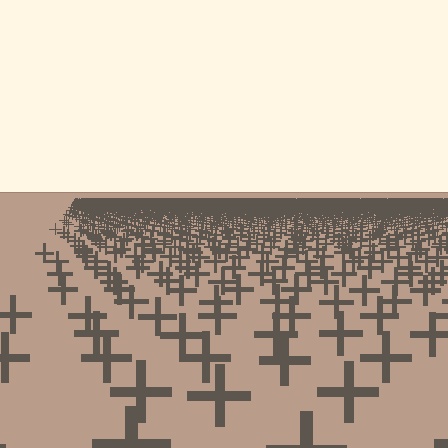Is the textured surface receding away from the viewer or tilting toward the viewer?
The surface is receding away from the viewer. Texture elements get smaller and denser toward the top.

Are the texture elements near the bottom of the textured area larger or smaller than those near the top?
Larger. Near the bottom, elements are closer to the viewer and appear at a bigger on-screen size.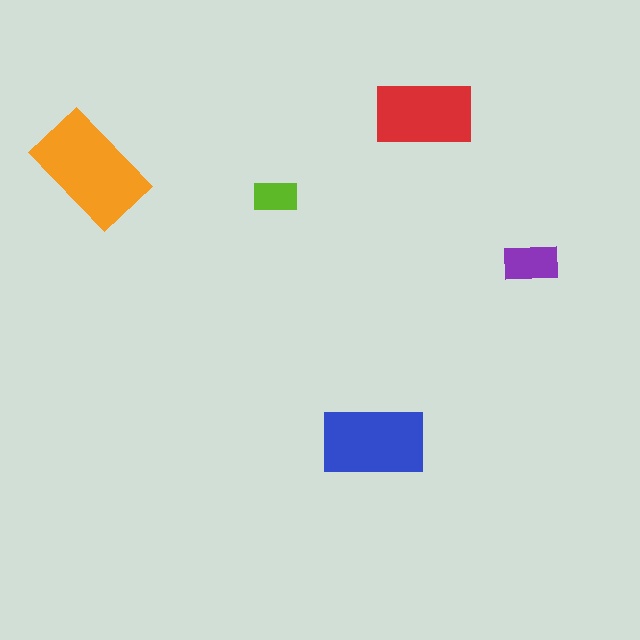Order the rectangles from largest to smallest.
the orange one, the blue one, the red one, the purple one, the lime one.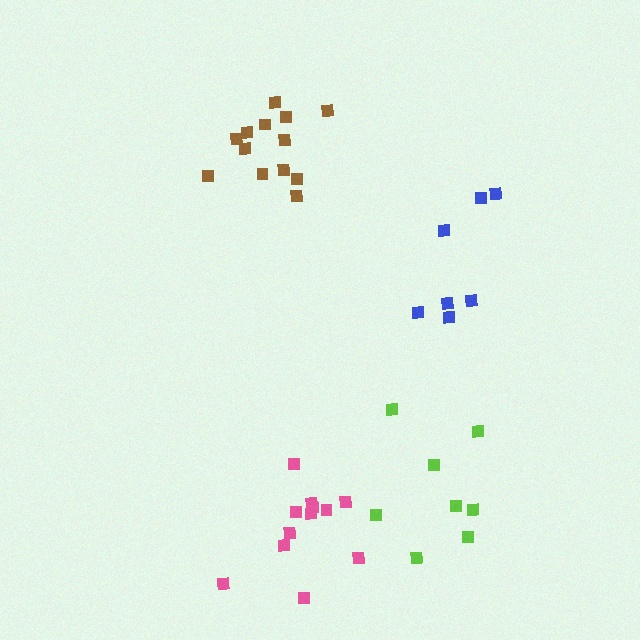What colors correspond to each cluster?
The clusters are colored: brown, lime, pink, blue.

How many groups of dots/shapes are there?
There are 4 groups.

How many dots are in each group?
Group 1: 13 dots, Group 2: 8 dots, Group 3: 12 dots, Group 4: 7 dots (40 total).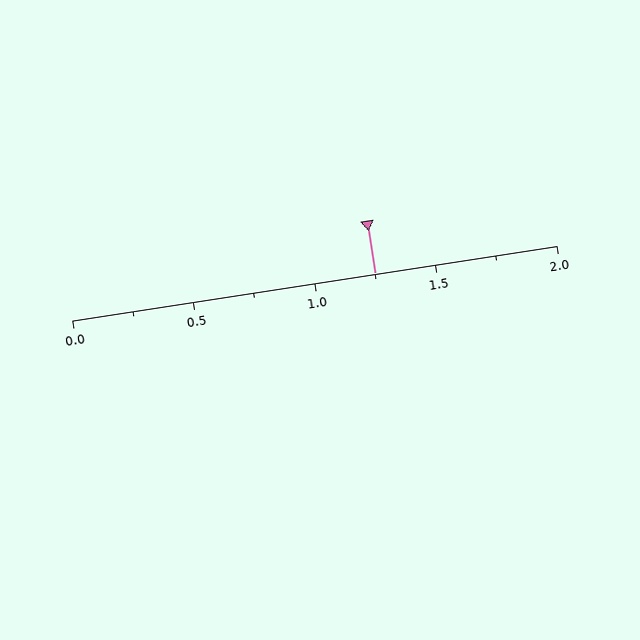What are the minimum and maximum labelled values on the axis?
The axis runs from 0.0 to 2.0.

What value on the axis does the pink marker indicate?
The marker indicates approximately 1.25.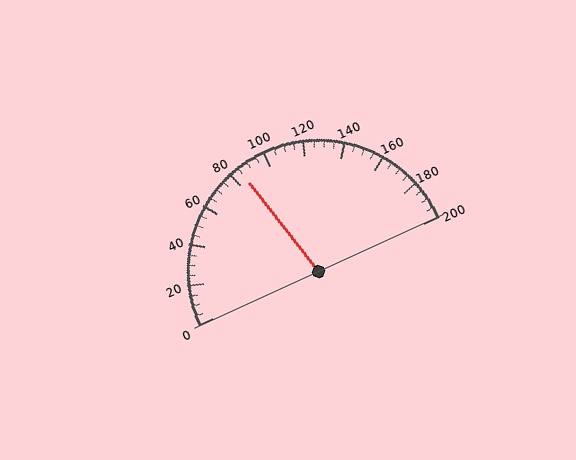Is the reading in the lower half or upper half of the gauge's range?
The reading is in the lower half of the range (0 to 200).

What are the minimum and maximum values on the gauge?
The gauge ranges from 0 to 200.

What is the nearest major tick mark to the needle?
The nearest major tick mark is 80.